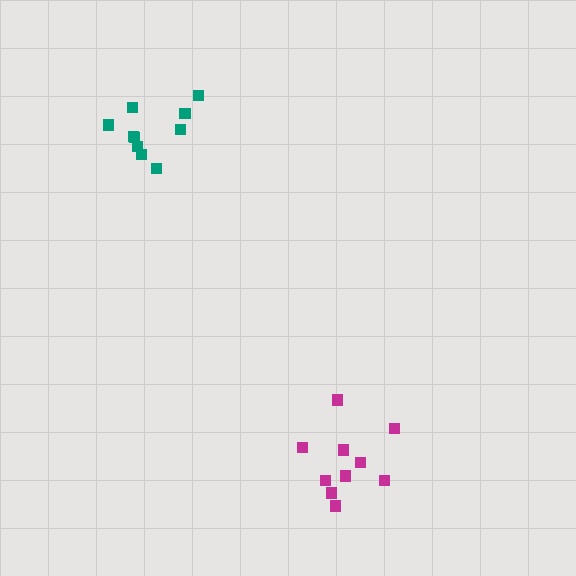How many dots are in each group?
Group 1: 10 dots, Group 2: 10 dots (20 total).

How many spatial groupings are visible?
There are 2 spatial groupings.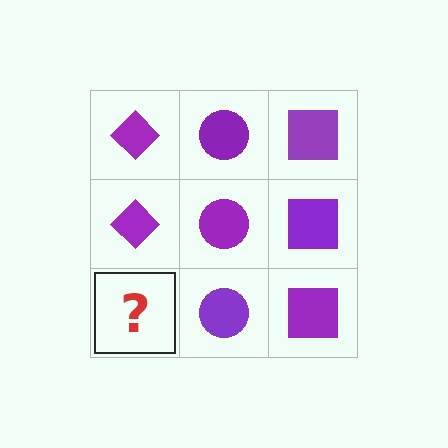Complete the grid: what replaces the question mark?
The question mark should be replaced with a purple diamond.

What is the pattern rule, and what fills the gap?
The rule is that each column has a consistent shape. The gap should be filled with a purple diamond.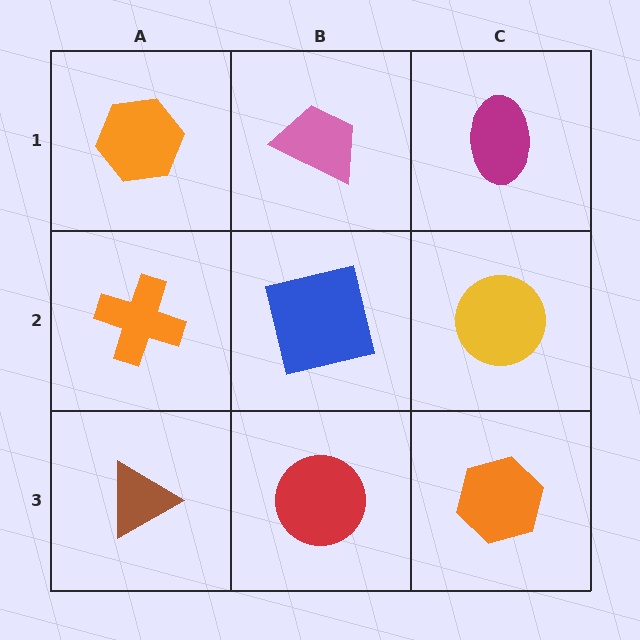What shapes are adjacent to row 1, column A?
An orange cross (row 2, column A), a pink trapezoid (row 1, column B).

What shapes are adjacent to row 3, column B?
A blue square (row 2, column B), a brown triangle (row 3, column A), an orange hexagon (row 3, column C).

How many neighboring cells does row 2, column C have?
3.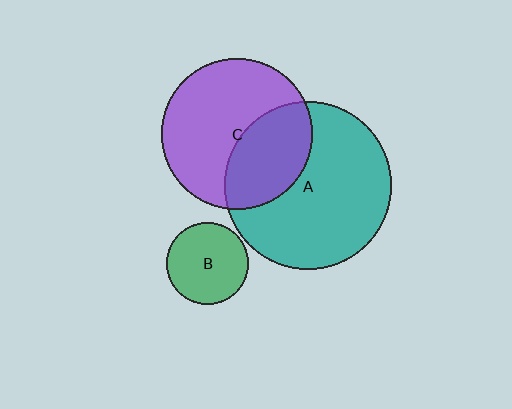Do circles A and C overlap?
Yes.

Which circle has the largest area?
Circle A (teal).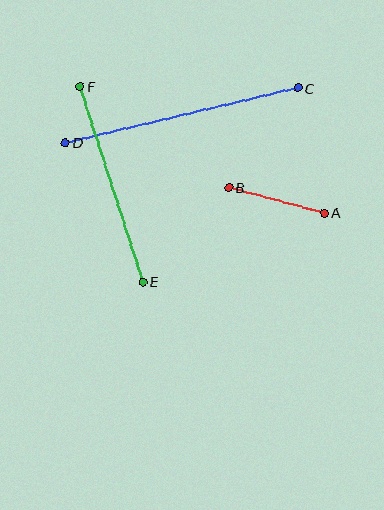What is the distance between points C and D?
The distance is approximately 239 pixels.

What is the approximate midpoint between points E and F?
The midpoint is at approximately (111, 184) pixels.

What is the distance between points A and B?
The distance is approximately 99 pixels.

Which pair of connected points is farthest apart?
Points C and D are farthest apart.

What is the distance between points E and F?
The distance is approximately 205 pixels.